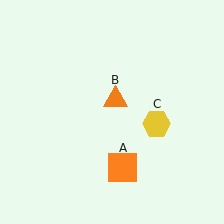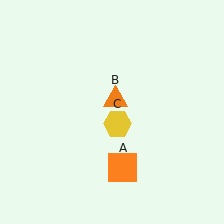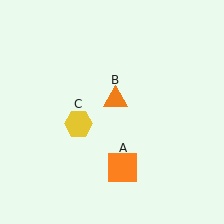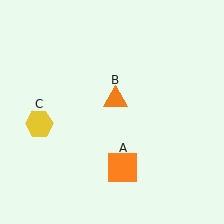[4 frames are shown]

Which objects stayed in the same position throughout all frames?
Orange square (object A) and orange triangle (object B) remained stationary.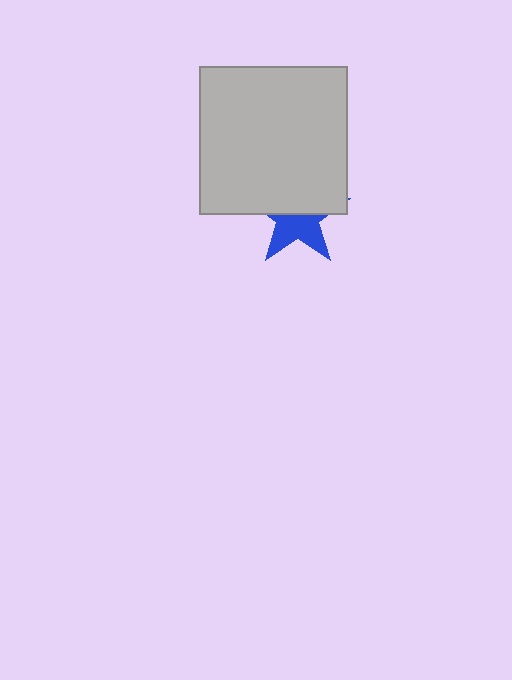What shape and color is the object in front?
The object in front is a light gray square.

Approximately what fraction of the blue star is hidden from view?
Roughly 54% of the blue star is hidden behind the light gray square.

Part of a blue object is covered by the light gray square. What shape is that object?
It is a star.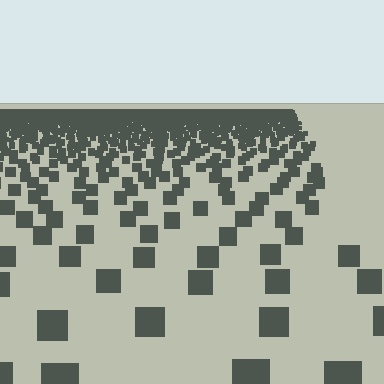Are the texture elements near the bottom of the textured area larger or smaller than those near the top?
Larger. Near the bottom, elements are closer to the viewer and appear at a bigger on-screen size.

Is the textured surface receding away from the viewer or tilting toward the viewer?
The surface is receding away from the viewer. Texture elements get smaller and denser toward the top.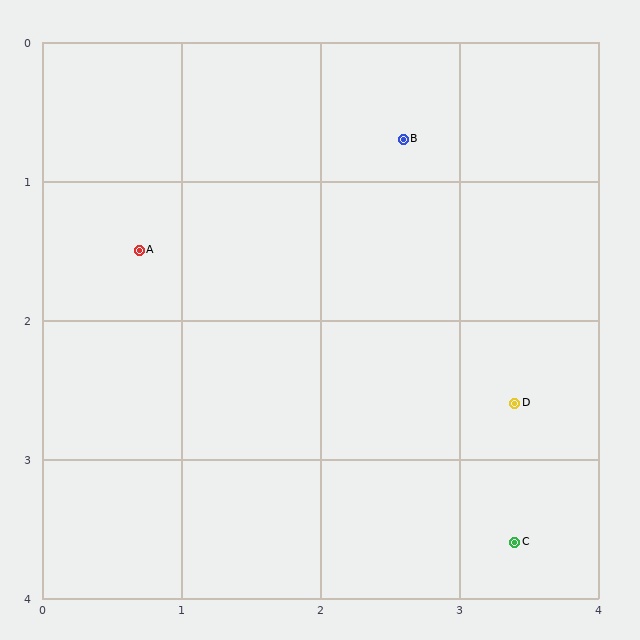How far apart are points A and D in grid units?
Points A and D are about 2.9 grid units apart.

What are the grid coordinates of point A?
Point A is at approximately (0.7, 1.5).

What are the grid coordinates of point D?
Point D is at approximately (3.4, 2.6).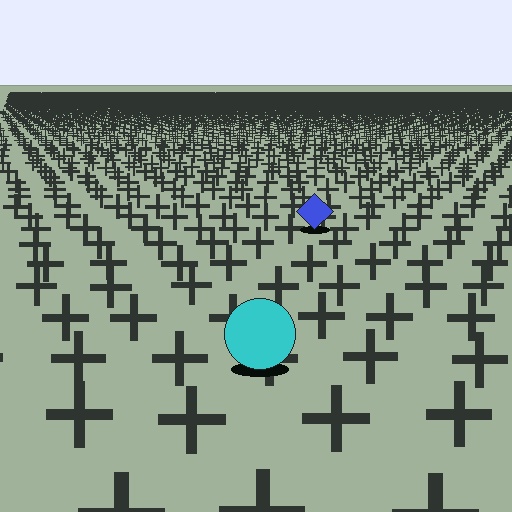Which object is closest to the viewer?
The cyan circle is closest. The texture marks near it are larger and more spread out.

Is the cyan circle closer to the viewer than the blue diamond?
Yes. The cyan circle is closer — you can tell from the texture gradient: the ground texture is coarser near it.